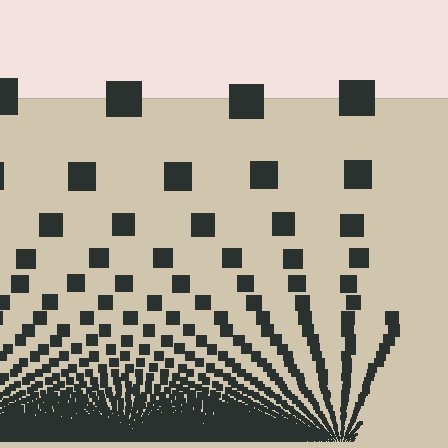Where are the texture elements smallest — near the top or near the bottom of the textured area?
Near the bottom.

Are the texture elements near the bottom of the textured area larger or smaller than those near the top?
Smaller. The gradient is inverted — elements near the bottom are smaller and denser.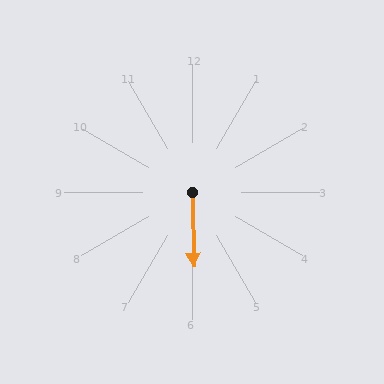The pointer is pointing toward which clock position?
Roughly 6 o'clock.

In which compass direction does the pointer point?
South.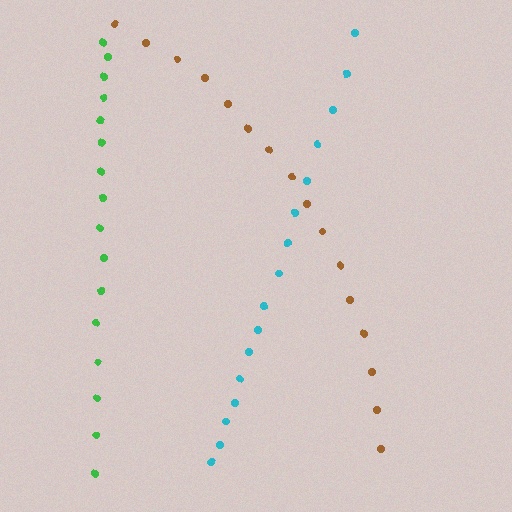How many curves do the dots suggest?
There are 3 distinct paths.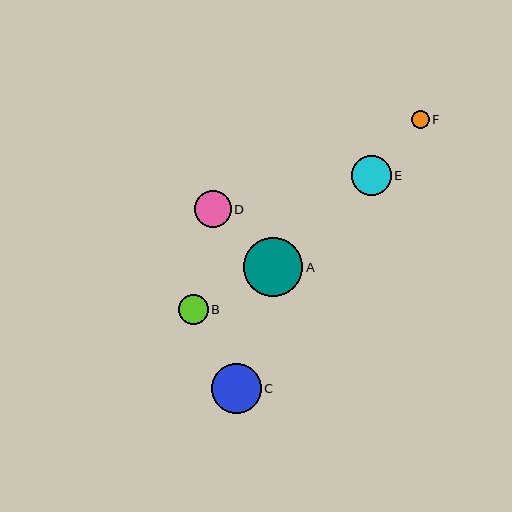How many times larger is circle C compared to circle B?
Circle C is approximately 1.7 times the size of circle B.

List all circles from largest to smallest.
From largest to smallest: A, C, E, D, B, F.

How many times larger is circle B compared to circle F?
Circle B is approximately 1.7 times the size of circle F.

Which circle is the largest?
Circle A is the largest with a size of approximately 59 pixels.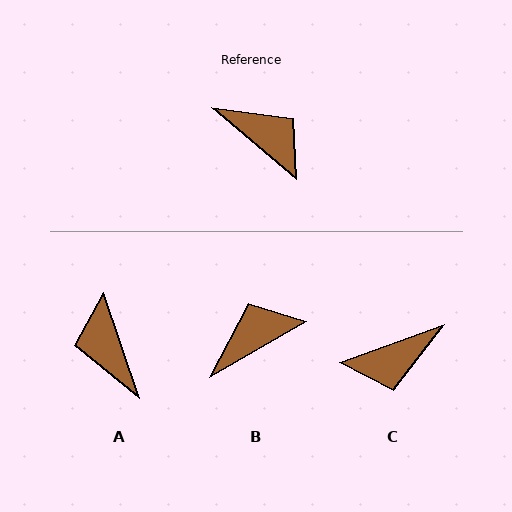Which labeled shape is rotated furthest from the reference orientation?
A, about 148 degrees away.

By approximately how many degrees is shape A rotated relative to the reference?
Approximately 148 degrees counter-clockwise.